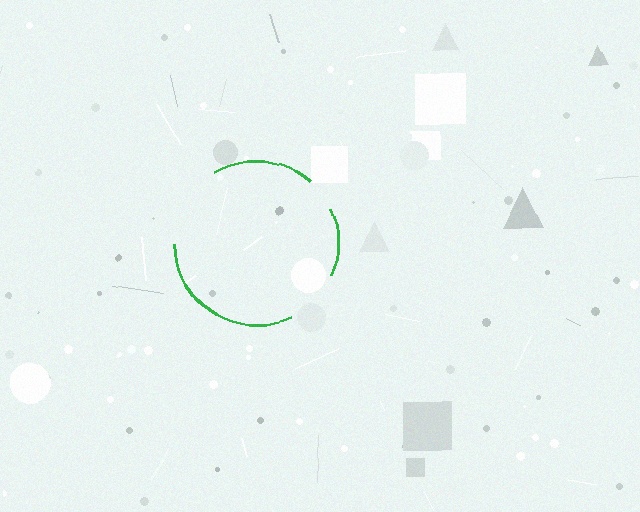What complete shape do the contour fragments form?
The contour fragments form a circle.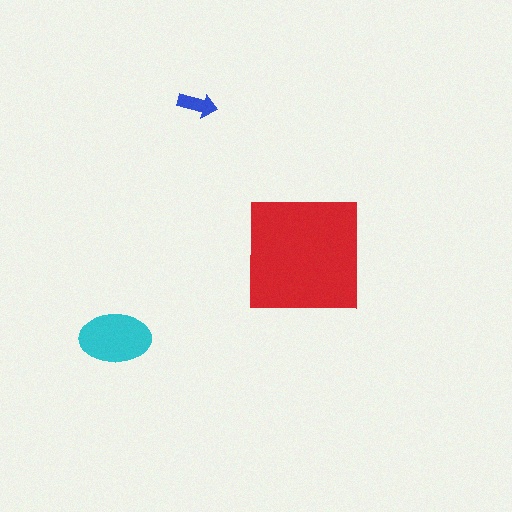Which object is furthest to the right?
The red square is rightmost.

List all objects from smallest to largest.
The blue arrow, the cyan ellipse, the red square.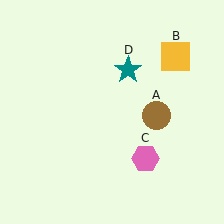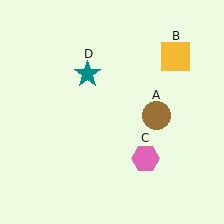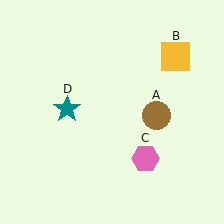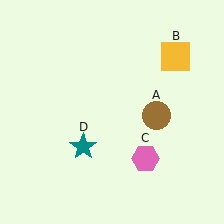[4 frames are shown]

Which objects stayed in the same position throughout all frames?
Brown circle (object A) and yellow square (object B) and pink hexagon (object C) remained stationary.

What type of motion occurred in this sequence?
The teal star (object D) rotated counterclockwise around the center of the scene.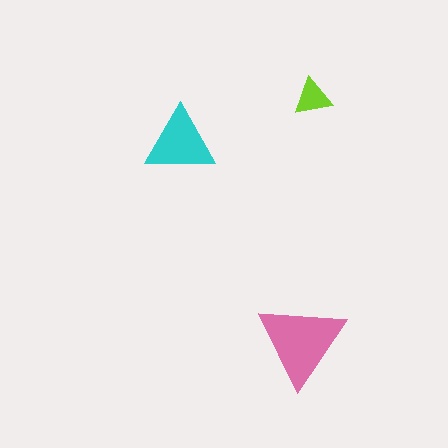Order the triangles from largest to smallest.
the pink one, the cyan one, the lime one.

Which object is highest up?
The lime triangle is topmost.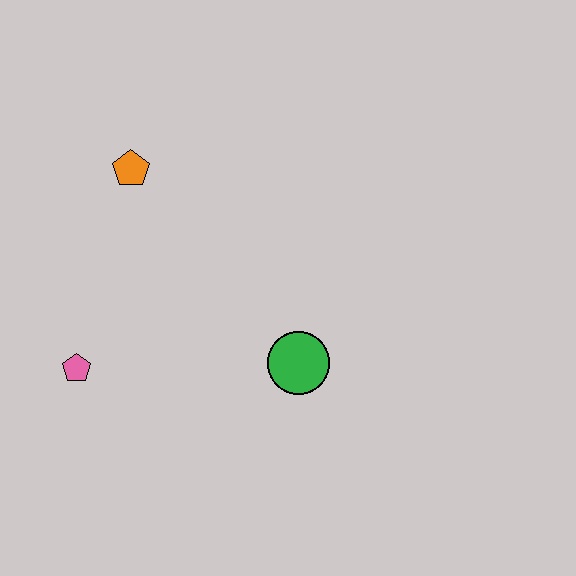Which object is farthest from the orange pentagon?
The green circle is farthest from the orange pentagon.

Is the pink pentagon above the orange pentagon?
No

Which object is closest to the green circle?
The pink pentagon is closest to the green circle.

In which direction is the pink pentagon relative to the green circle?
The pink pentagon is to the left of the green circle.